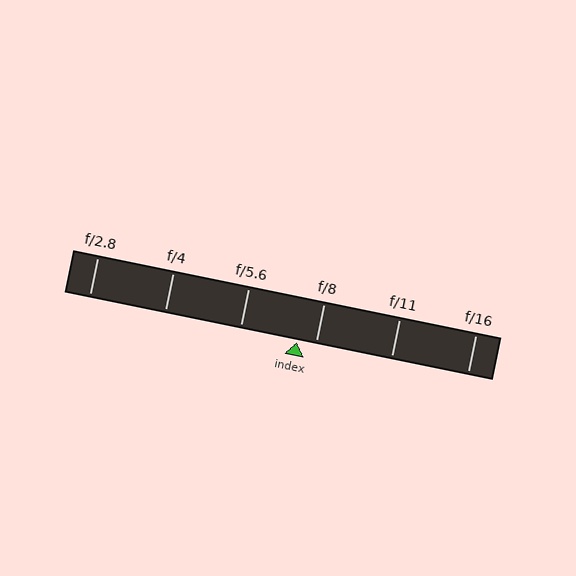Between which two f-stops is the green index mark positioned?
The index mark is between f/5.6 and f/8.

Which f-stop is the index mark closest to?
The index mark is closest to f/8.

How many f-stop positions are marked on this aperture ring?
There are 6 f-stop positions marked.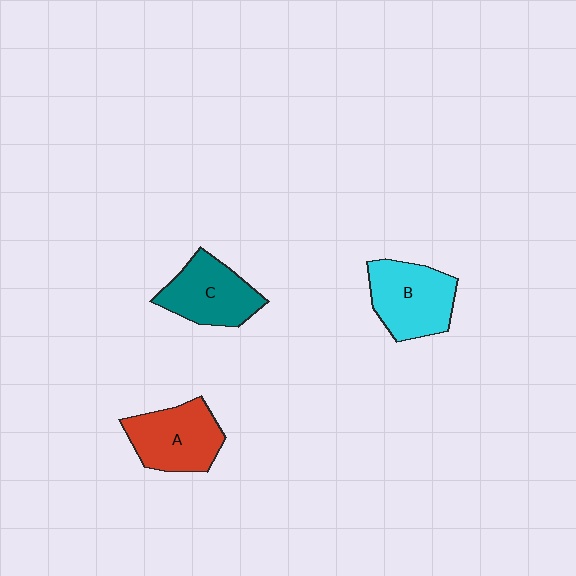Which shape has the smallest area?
Shape C (teal).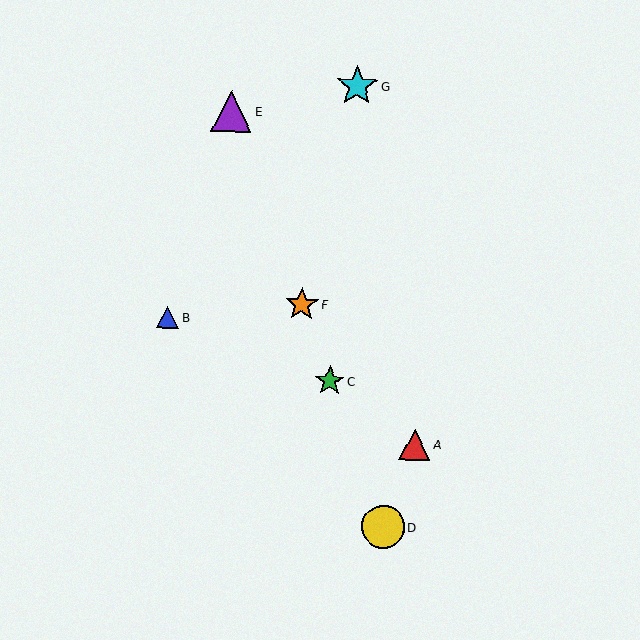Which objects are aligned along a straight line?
Objects C, D, E, F are aligned along a straight line.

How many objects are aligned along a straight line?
4 objects (C, D, E, F) are aligned along a straight line.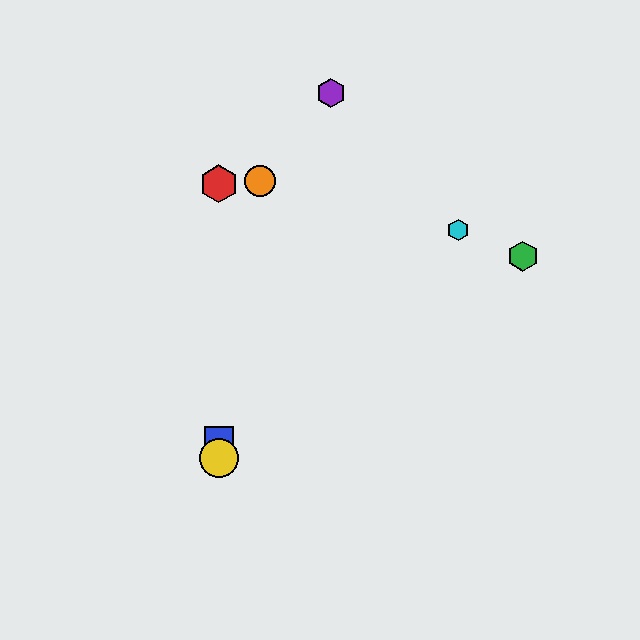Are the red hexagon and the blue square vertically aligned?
Yes, both are at x≈219.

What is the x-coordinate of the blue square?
The blue square is at x≈219.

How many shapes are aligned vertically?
3 shapes (the red hexagon, the blue square, the yellow circle) are aligned vertically.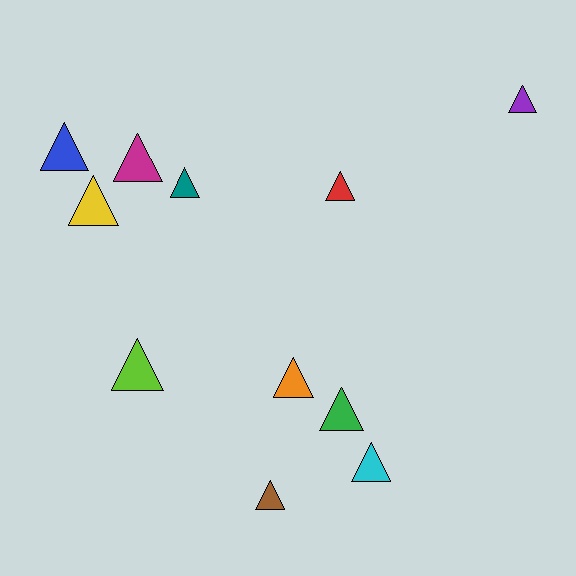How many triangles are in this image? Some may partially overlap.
There are 11 triangles.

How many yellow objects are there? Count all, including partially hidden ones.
There is 1 yellow object.